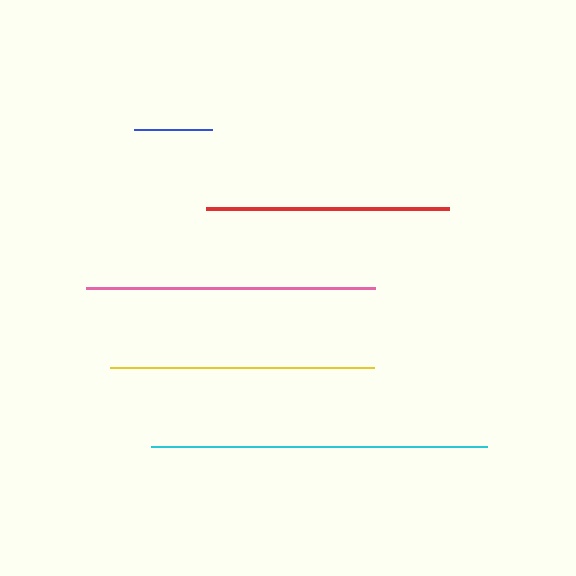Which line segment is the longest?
The cyan line is the longest at approximately 335 pixels.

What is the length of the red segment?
The red segment is approximately 243 pixels long.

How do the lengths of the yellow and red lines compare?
The yellow and red lines are approximately the same length.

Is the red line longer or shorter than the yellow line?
The yellow line is longer than the red line.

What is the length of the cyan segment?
The cyan segment is approximately 335 pixels long.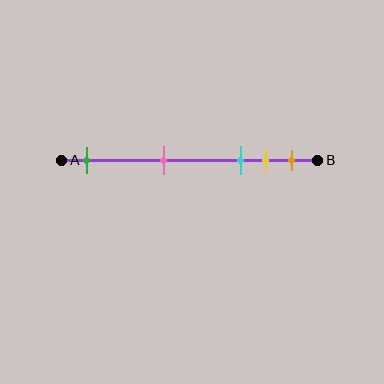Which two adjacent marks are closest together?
The yellow and orange marks are the closest adjacent pair.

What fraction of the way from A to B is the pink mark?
The pink mark is approximately 40% (0.4) of the way from A to B.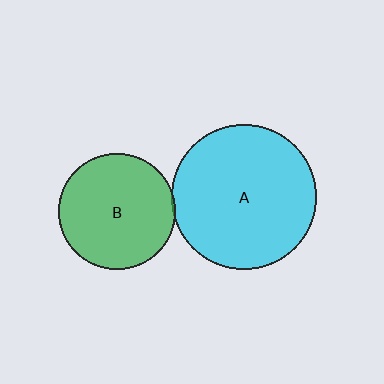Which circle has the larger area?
Circle A (cyan).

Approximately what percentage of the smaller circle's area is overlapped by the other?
Approximately 5%.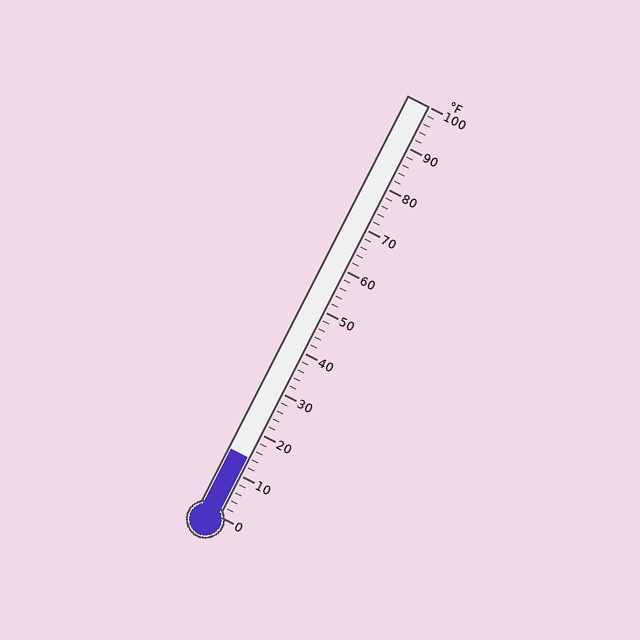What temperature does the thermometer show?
The thermometer shows approximately 14°F.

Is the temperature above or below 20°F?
The temperature is below 20°F.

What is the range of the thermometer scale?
The thermometer scale ranges from 0°F to 100°F.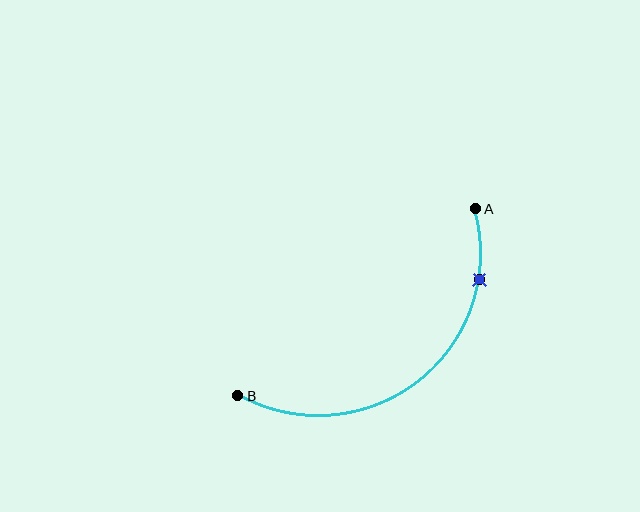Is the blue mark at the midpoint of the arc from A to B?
No. The blue mark lies on the arc but is closer to endpoint A. The arc midpoint would be at the point on the curve equidistant along the arc from both A and B.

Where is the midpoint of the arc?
The arc midpoint is the point on the curve farthest from the straight line joining A and B. It sits below and to the right of that line.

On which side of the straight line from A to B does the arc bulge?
The arc bulges below and to the right of the straight line connecting A and B.